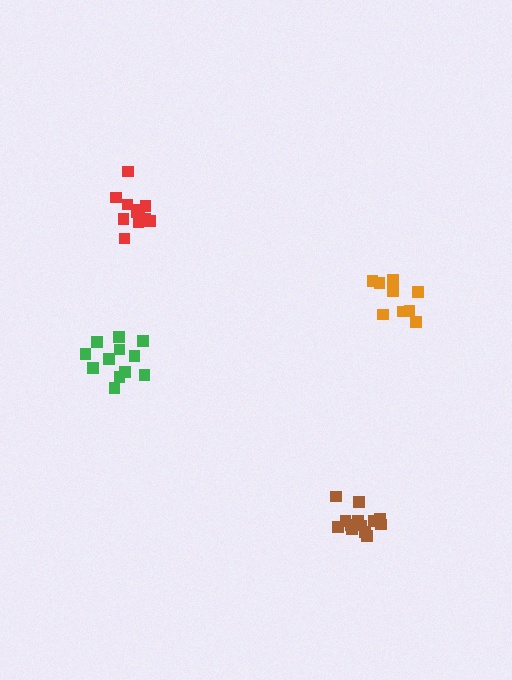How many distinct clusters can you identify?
There are 4 distinct clusters.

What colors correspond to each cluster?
The clusters are colored: red, brown, green, orange.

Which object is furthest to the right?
The orange cluster is rightmost.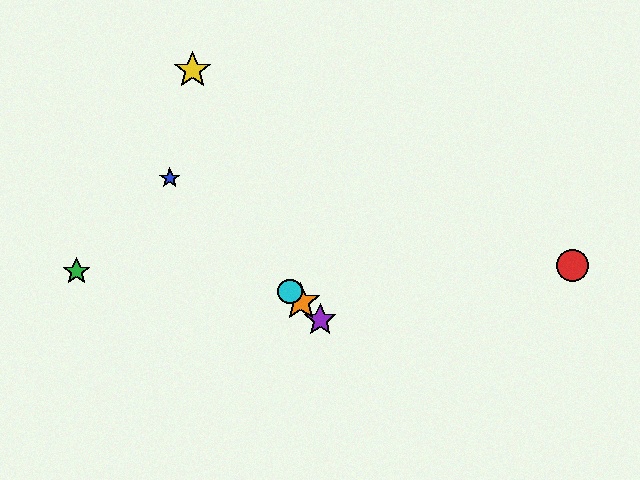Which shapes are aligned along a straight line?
The blue star, the purple star, the orange star, the cyan circle are aligned along a straight line.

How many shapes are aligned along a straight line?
4 shapes (the blue star, the purple star, the orange star, the cyan circle) are aligned along a straight line.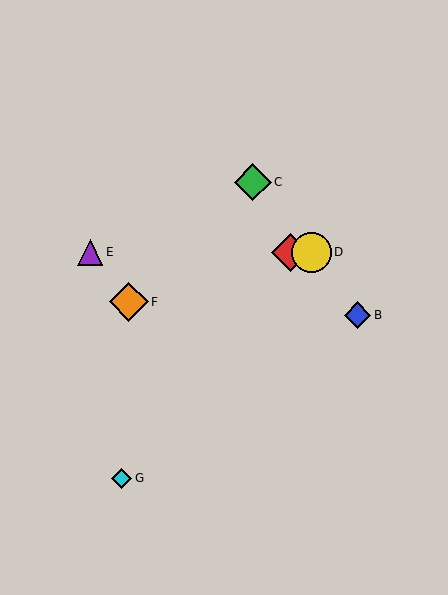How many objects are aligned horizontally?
3 objects (A, D, E) are aligned horizontally.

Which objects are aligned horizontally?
Objects A, D, E are aligned horizontally.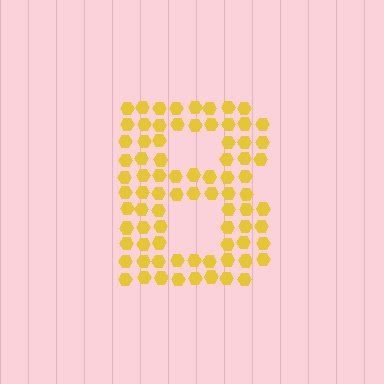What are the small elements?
The small elements are hexagons.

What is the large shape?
The large shape is the letter B.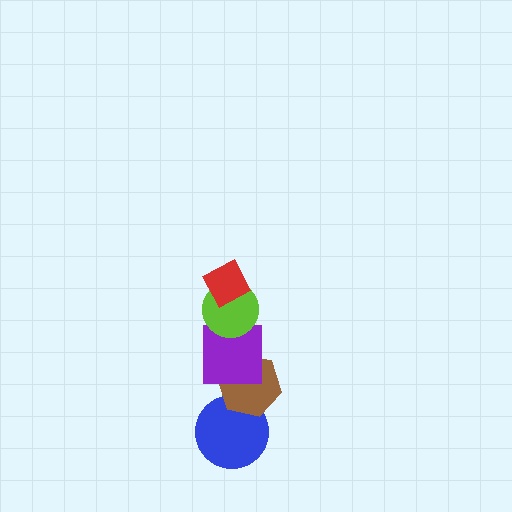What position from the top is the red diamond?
The red diamond is 1st from the top.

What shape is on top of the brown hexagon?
The purple square is on top of the brown hexagon.